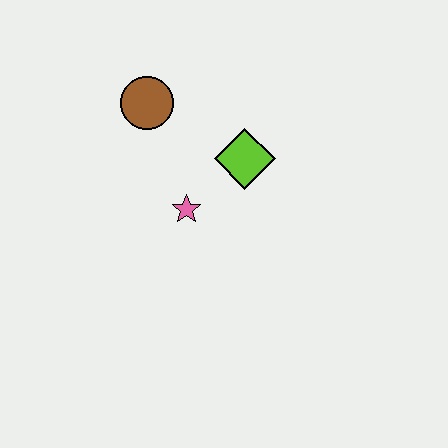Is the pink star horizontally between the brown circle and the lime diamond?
Yes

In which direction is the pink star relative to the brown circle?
The pink star is below the brown circle.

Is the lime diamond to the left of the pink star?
No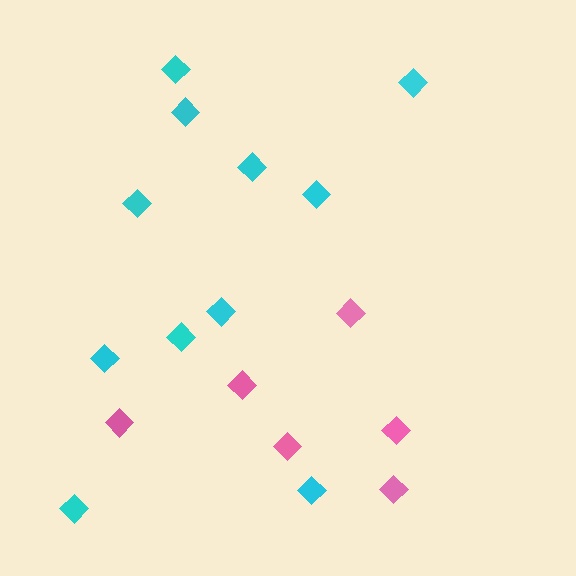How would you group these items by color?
There are 2 groups: one group of cyan diamonds (11) and one group of pink diamonds (6).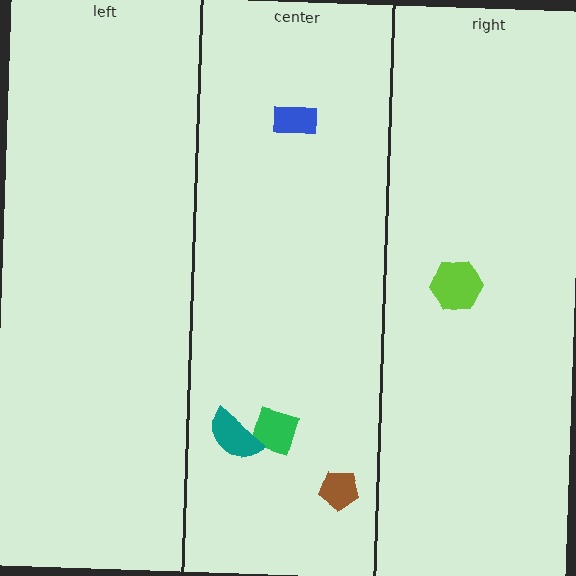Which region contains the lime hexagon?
The right region.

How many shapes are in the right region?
1.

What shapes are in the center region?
The brown pentagon, the green square, the blue rectangle, the teal semicircle.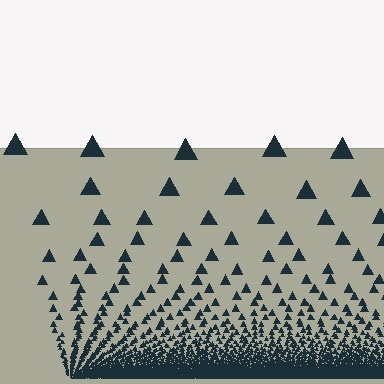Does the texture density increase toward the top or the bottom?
Density increases toward the bottom.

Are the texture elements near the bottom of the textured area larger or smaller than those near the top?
Smaller. The gradient is inverted — elements near the bottom are smaller and denser.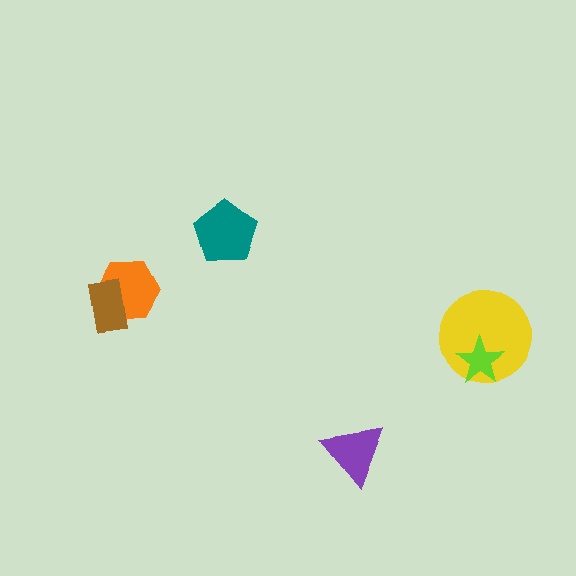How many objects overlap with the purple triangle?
0 objects overlap with the purple triangle.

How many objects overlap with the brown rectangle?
1 object overlaps with the brown rectangle.